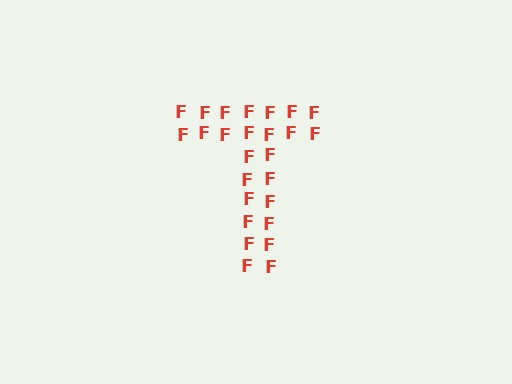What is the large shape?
The large shape is the letter T.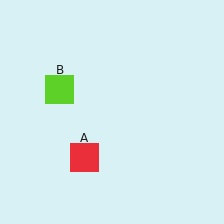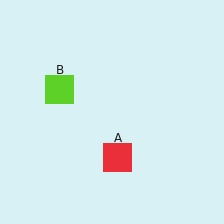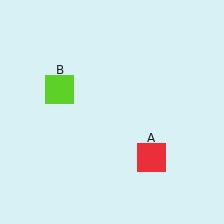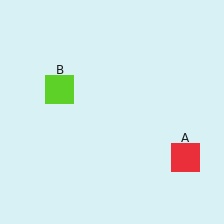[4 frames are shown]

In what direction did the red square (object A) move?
The red square (object A) moved right.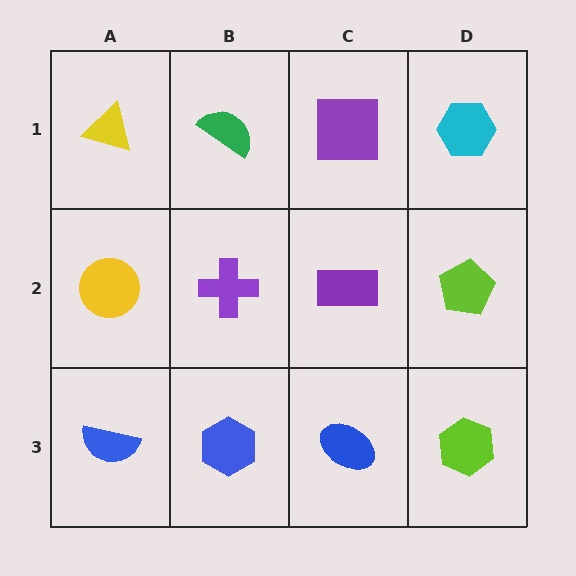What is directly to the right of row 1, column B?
A purple square.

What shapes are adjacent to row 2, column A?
A yellow triangle (row 1, column A), a blue semicircle (row 3, column A), a purple cross (row 2, column B).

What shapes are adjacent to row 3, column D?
A lime pentagon (row 2, column D), a blue ellipse (row 3, column C).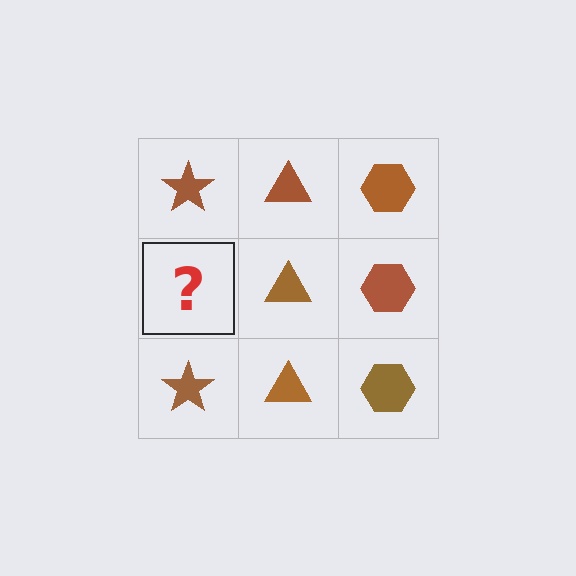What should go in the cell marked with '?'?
The missing cell should contain a brown star.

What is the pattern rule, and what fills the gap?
The rule is that each column has a consistent shape. The gap should be filled with a brown star.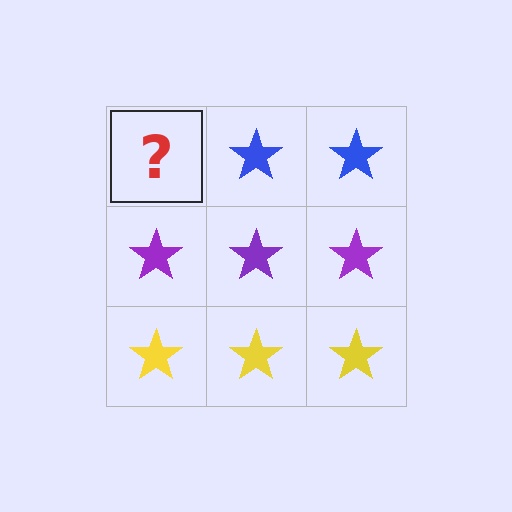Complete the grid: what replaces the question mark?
The question mark should be replaced with a blue star.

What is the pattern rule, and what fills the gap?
The rule is that each row has a consistent color. The gap should be filled with a blue star.